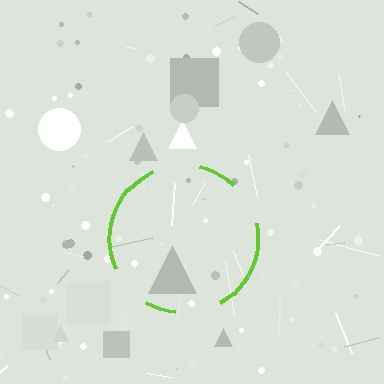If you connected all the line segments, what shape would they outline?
They would outline a circle.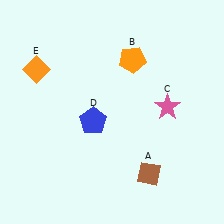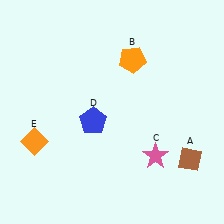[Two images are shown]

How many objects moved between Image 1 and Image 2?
3 objects moved between the two images.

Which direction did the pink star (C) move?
The pink star (C) moved down.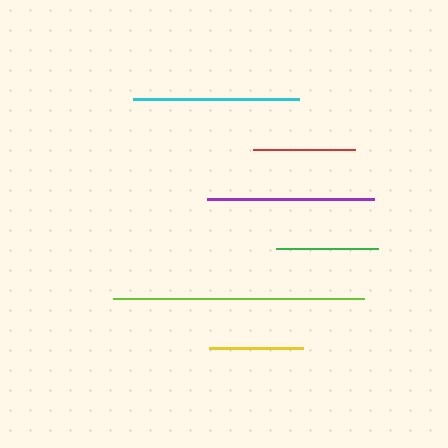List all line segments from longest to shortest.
From longest to shortest: lime, purple, cyan, red, green, yellow.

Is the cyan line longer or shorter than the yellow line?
The cyan line is longer than the yellow line.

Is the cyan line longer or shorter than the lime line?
The lime line is longer than the cyan line.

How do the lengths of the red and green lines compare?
The red and green lines are approximately the same length.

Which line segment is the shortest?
The yellow line is the shortest at approximately 95 pixels.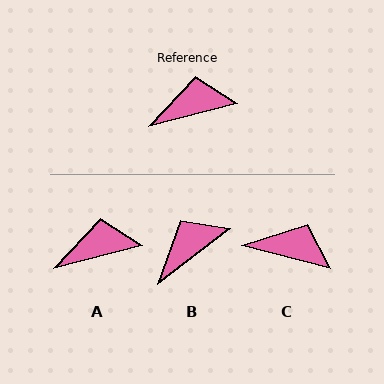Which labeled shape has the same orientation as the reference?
A.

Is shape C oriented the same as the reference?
No, it is off by about 29 degrees.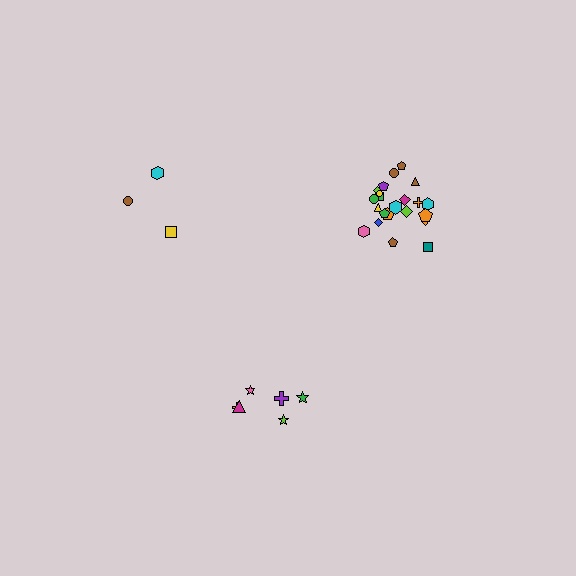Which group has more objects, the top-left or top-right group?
The top-right group.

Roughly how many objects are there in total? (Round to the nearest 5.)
Roughly 30 objects in total.